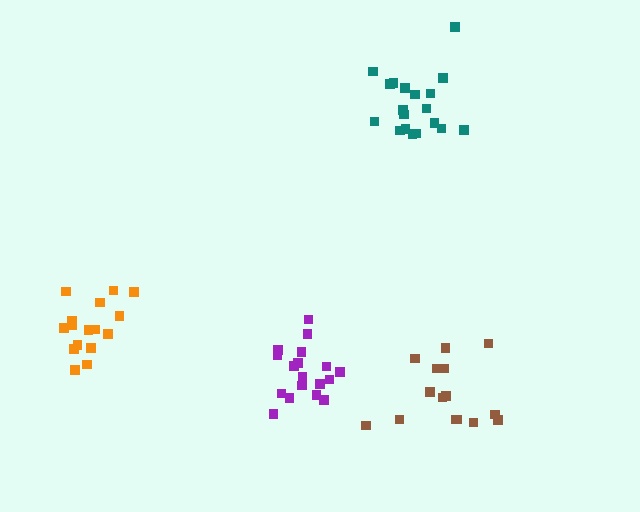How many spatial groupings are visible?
There are 4 spatial groupings.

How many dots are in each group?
Group 1: 16 dots, Group 2: 18 dots, Group 3: 15 dots, Group 4: 19 dots (68 total).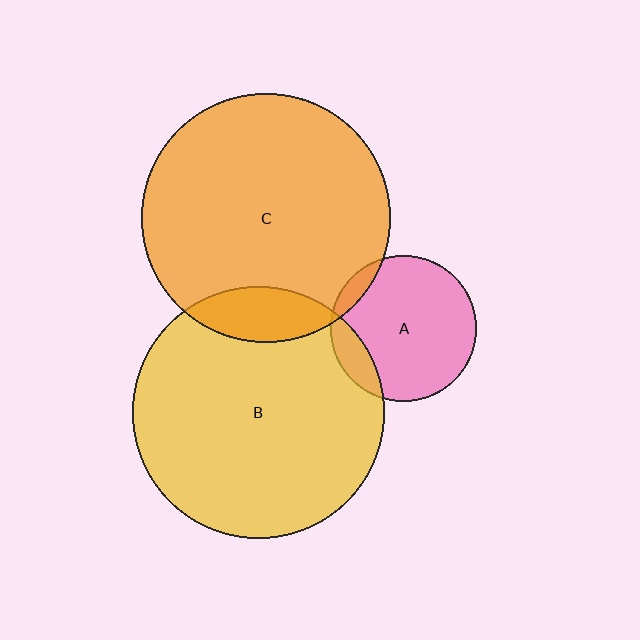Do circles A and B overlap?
Yes.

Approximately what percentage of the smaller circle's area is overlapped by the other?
Approximately 15%.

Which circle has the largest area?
Circle B (yellow).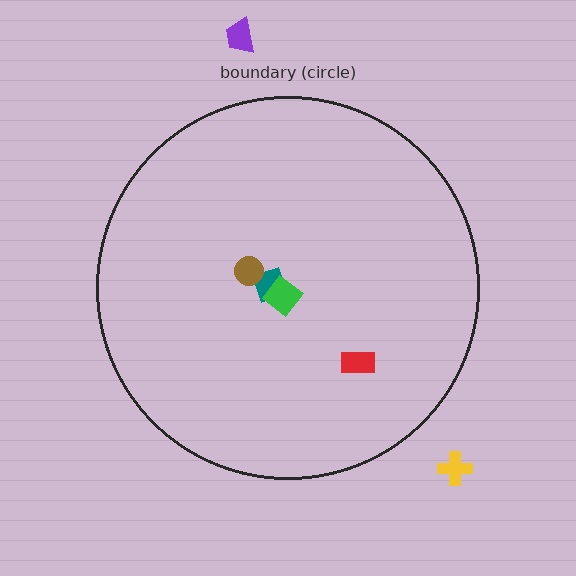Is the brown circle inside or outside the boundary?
Inside.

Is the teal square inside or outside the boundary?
Inside.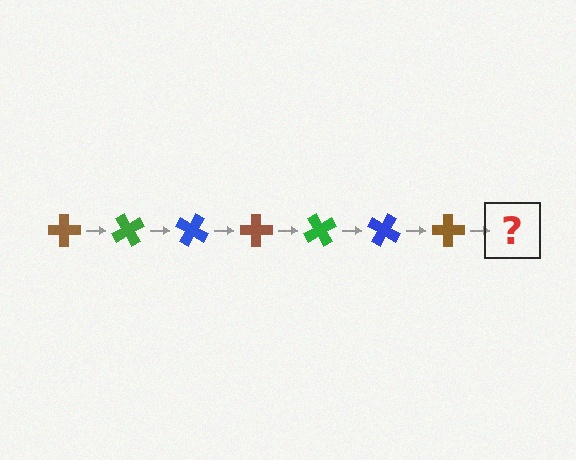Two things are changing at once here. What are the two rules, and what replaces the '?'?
The two rules are that it rotates 60 degrees each step and the color cycles through brown, green, and blue. The '?' should be a green cross, rotated 420 degrees from the start.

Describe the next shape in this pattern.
It should be a green cross, rotated 420 degrees from the start.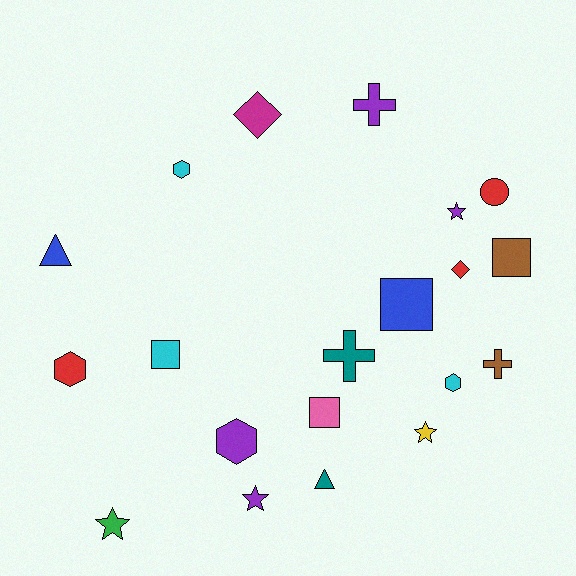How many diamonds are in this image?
There are 2 diamonds.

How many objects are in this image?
There are 20 objects.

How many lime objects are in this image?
There are no lime objects.